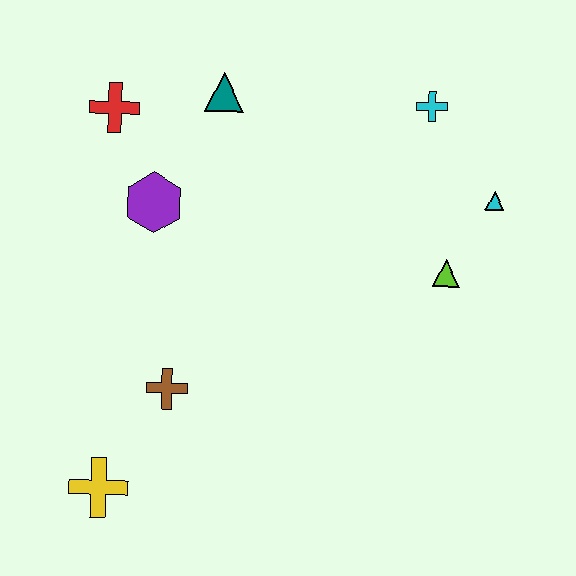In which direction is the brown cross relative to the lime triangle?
The brown cross is to the left of the lime triangle.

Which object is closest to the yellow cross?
The brown cross is closest to the yellow cross.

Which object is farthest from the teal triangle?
The yellow cross is farthest from the teal triangle.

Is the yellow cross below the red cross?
Yes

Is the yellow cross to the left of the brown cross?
Yes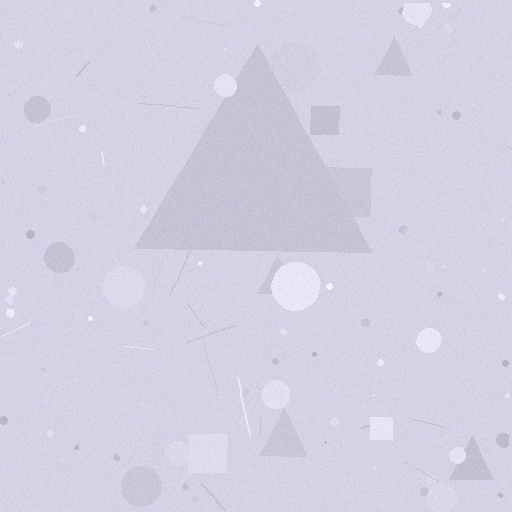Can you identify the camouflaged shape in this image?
The camouflaged shape is a triangle.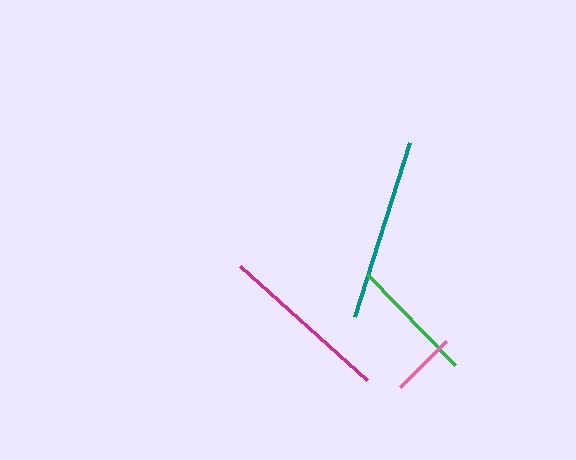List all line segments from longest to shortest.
From longest to shortest: teal, magenta, green, pink.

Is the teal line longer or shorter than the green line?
The teal line is longer than the green line.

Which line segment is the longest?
The teal line is the longest at approximately 182 pixels.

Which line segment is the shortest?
The pink line is the shortest at approximately 65 pixels.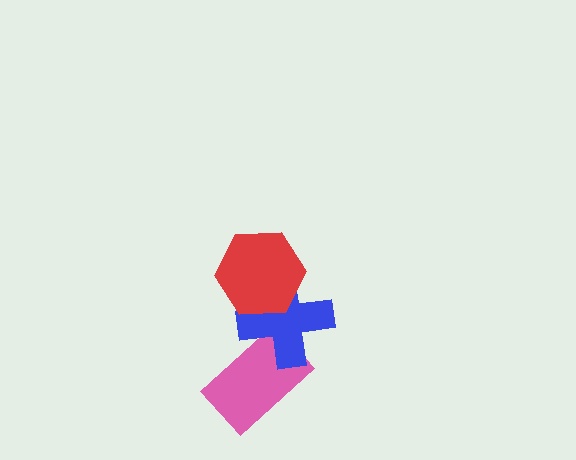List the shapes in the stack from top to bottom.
From top to bottom: the red hexagon, the blue cross, the pink rectangle.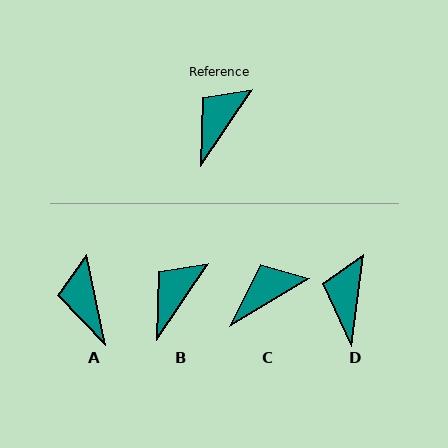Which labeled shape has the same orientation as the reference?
B.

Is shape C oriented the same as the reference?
No, it is off by about 25 degrees.